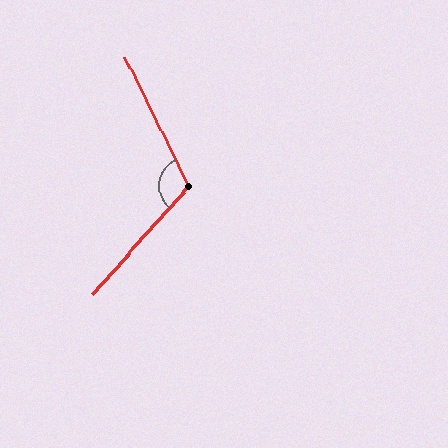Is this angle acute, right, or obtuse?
It is obtuse.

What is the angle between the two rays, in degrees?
Approximately 112 degrees.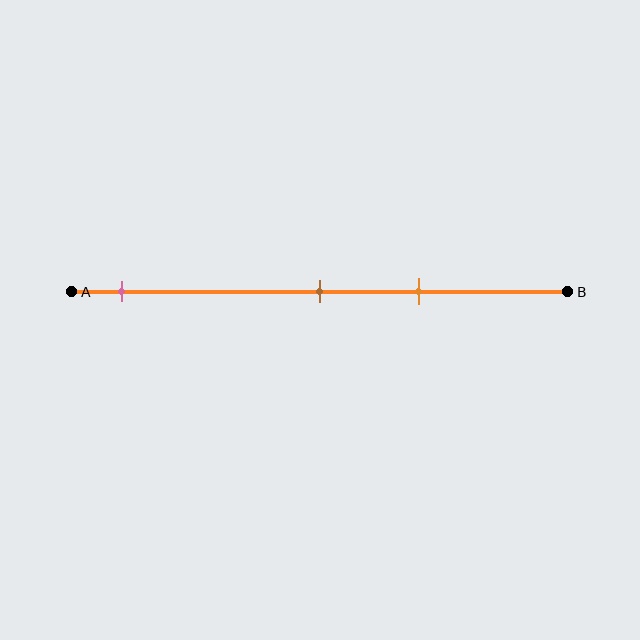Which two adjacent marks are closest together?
The brown and orange marks are the closest adjacent pair.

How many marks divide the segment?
There are 3 marks dividing the segment.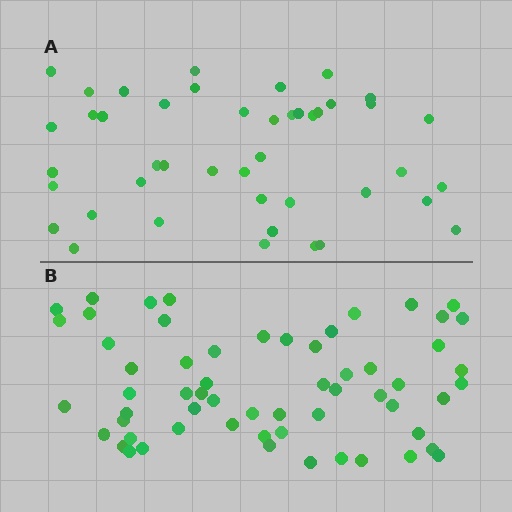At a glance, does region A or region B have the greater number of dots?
Region B (the bottom region) has more dots.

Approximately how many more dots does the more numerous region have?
Region B has approximately 15 more dots than region A.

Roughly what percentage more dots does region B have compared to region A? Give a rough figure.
About 35% more.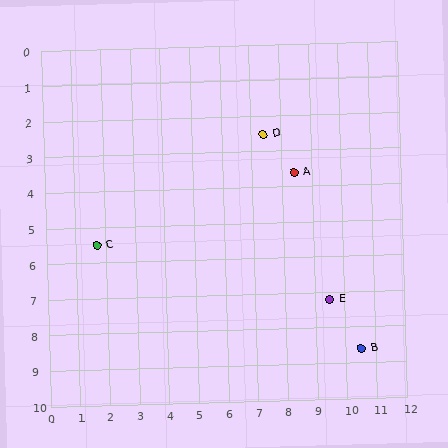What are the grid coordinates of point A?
Point A is at approximately (8.4, 3.6).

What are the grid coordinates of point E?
Point E is at approximately (9.5, 7.2).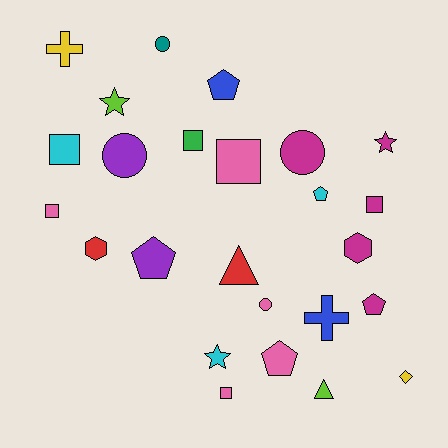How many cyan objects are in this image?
There are 3 cyan objects.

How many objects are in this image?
There are 25 objects.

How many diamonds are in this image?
There is 1 diamond.